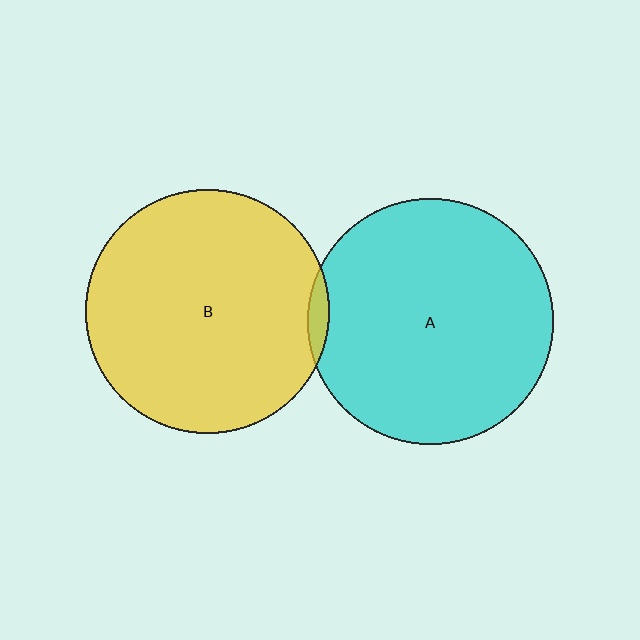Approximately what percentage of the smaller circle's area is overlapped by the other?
Approximately 5%.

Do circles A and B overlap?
Yes.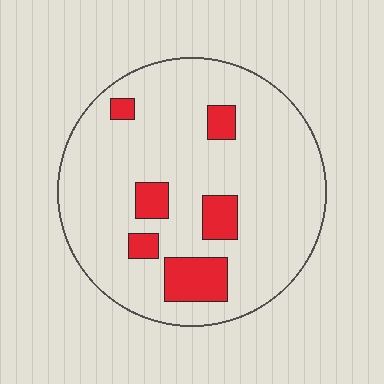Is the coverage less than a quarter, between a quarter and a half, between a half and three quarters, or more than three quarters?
Less than a quarter.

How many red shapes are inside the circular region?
6.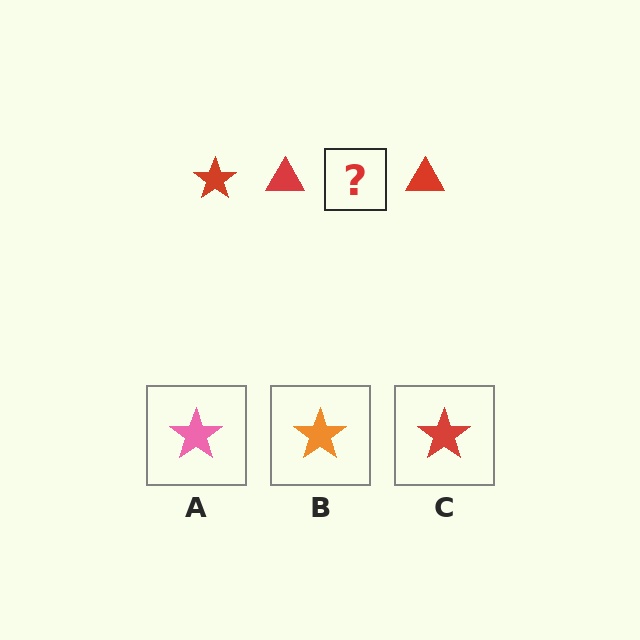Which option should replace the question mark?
Option C.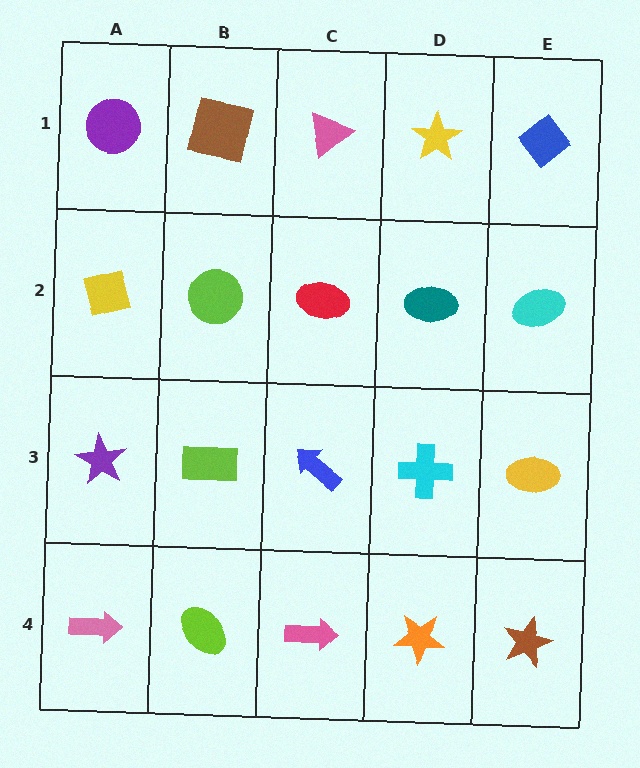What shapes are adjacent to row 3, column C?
A red ellipse (row 2, column C), a pink arrow (row 4, column C), a lime rectangle (row 3, column B), a cyan cross (row 3, column D).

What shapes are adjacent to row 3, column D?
A teal ellipse (row 2, column D), an orange star (row 4, column D), a blue arrow (row 3, column C), a yellow ellipse (row 3, column E).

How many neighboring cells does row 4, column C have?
3.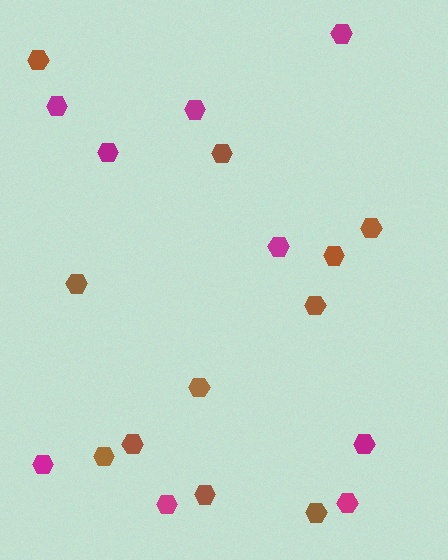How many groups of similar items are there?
There are 2 groups: one group of brown hexagons (11) and one group of magenta hexagons (9).